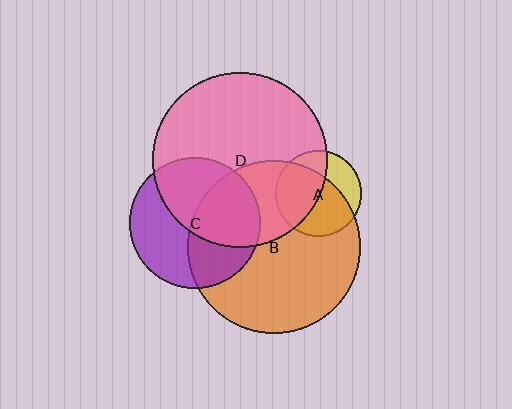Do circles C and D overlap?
Yes.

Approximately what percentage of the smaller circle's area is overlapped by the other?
Approximately 50%.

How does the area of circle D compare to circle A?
Approximately 4.1 times.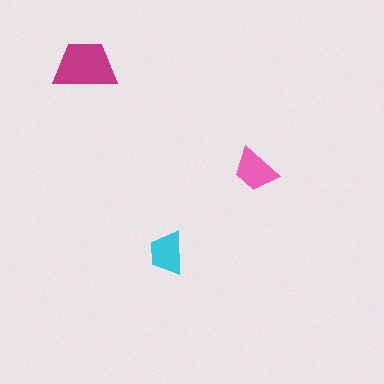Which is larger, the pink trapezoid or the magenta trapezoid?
The magenta one.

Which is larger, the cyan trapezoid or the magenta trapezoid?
The magenta one.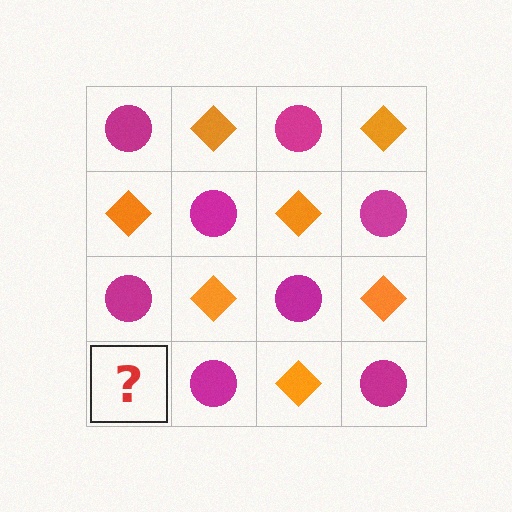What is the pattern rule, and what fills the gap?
The rule is that it alternates magenta circle and orange diamond in a checkerboard pattern. The gap should be filled with an orange diamond.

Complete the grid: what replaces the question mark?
The question mark should be replaced with an orange diamond.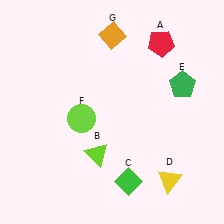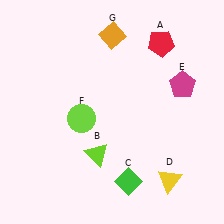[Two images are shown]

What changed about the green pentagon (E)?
In Image 1, E is green. In Image 2, it changed to magenta.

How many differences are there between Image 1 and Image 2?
There is 1 difference between the two images.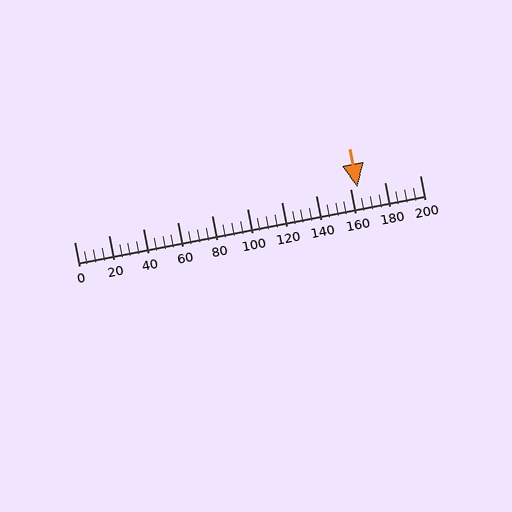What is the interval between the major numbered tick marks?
The major tick marks are spaced 20 units apart.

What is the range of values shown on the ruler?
The ruler shows values from 0 to 200.